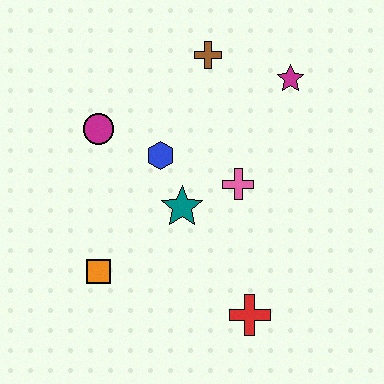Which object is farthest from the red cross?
The brown cross is farthest from the red cross.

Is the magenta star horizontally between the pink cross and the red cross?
No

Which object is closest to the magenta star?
The brown cross is closest to the magenta star.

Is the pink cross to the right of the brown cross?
Yes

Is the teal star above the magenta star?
No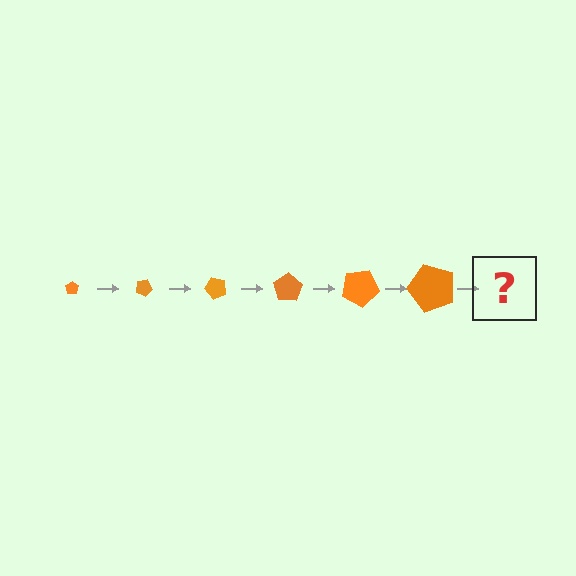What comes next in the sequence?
The next element should be a pentagon, larger than the previous one and rotated 150 degrees from the start.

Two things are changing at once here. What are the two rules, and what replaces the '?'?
The two rules are that the pentagon grows larger each step and it rotates 25 degrees each step. The '?' should be a pentagon, larger than the previous one and rotated 150 degrees from the start.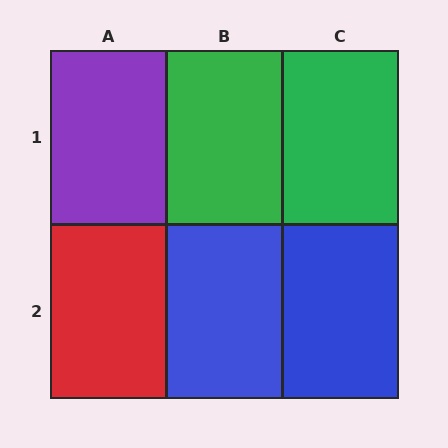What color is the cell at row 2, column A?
Red.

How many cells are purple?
1 cell is purple.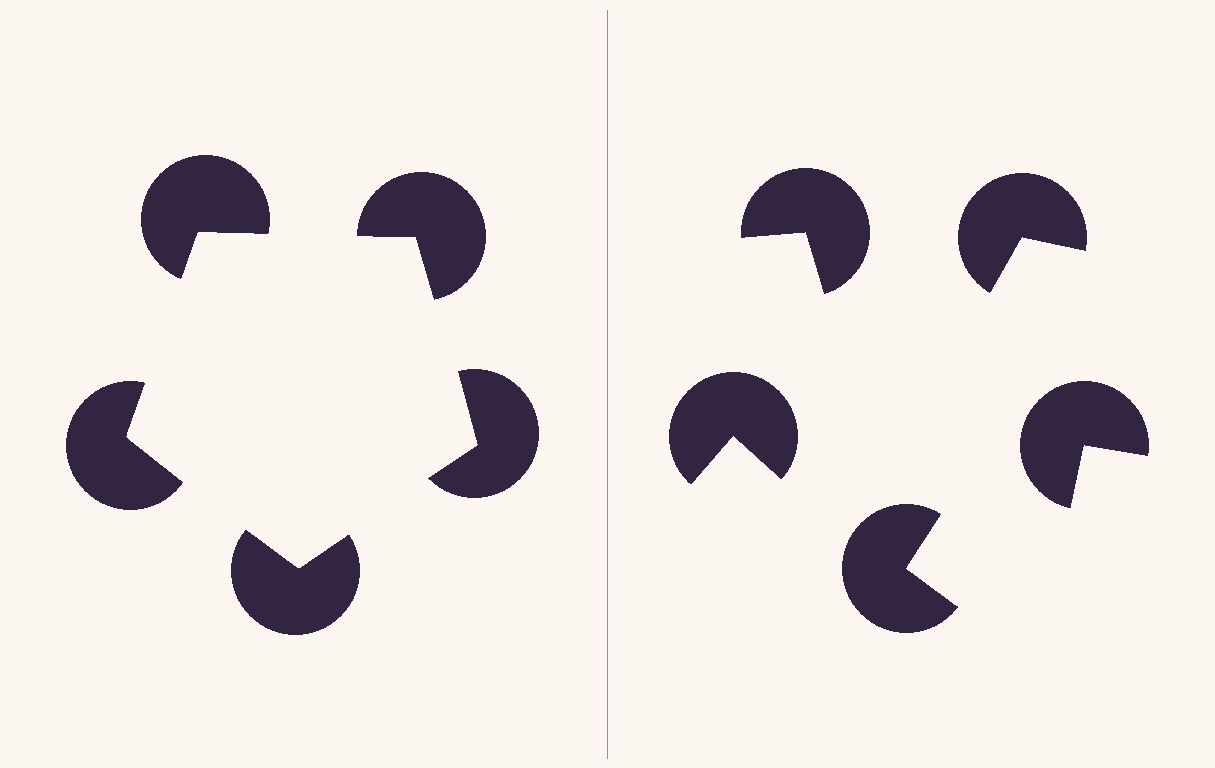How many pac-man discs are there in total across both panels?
10 — 5 on each side.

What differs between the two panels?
The pac-man discs are positioned identically on both sides; only the wedge orientations differ. On the left they align to a pentagon; on the right they are misaligned.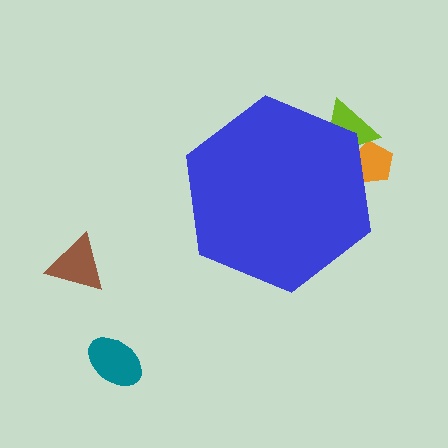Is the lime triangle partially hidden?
Yes, the lime triangle is partially hidden behind the blue hexagon.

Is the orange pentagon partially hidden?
Yes, the orange pentagon is partially hidden behind the blue hexagon.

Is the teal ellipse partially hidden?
No, the teal ellipse is fully visible.